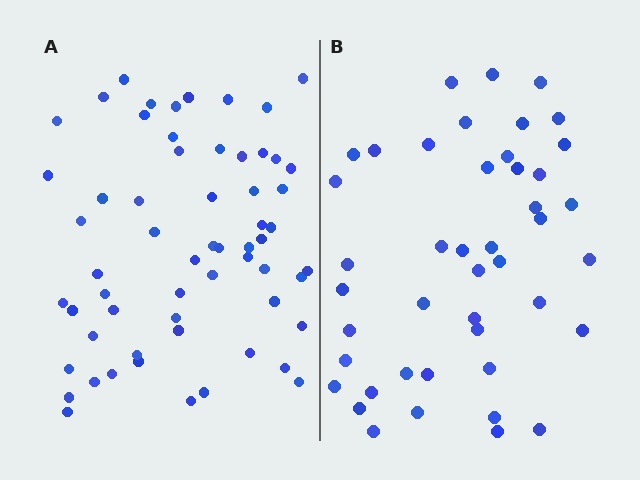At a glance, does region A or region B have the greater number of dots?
Region A (the left region) has more dots.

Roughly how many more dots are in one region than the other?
Region A has approximately 15 more dots than region B.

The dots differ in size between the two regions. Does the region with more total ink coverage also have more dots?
No. Region B has more total ink coverage because its dots are larger, but region A actually contains more individual dots. Total area can be misleading — the number of items is what matters here.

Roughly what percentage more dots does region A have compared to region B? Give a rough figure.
About 35% more.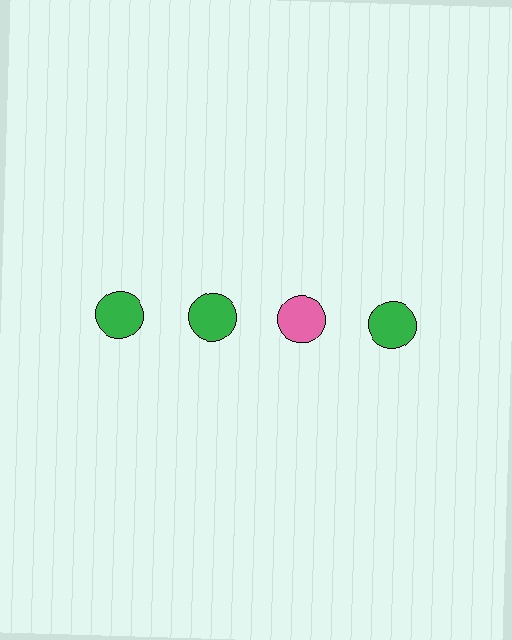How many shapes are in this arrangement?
There are 4 shapes arranged in a grid pattern.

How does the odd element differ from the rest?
It has a different color: pink instead of green.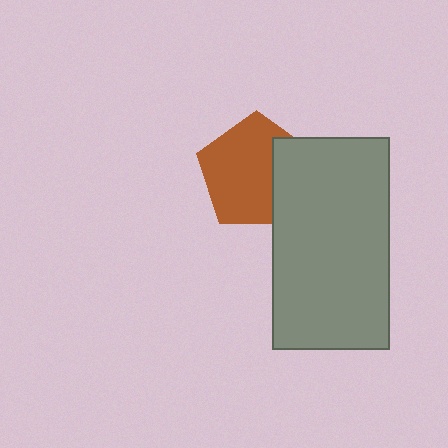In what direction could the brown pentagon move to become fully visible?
The brown pentagon could move left. That would shift it out from behind the gray rectangle entirely.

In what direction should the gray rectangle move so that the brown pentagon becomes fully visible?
The gray rectangle should move right. That is the shortest direction to clear the overlap and leave the brown pentagon fully visible.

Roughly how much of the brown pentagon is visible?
Most of it is visible (roughly 69%).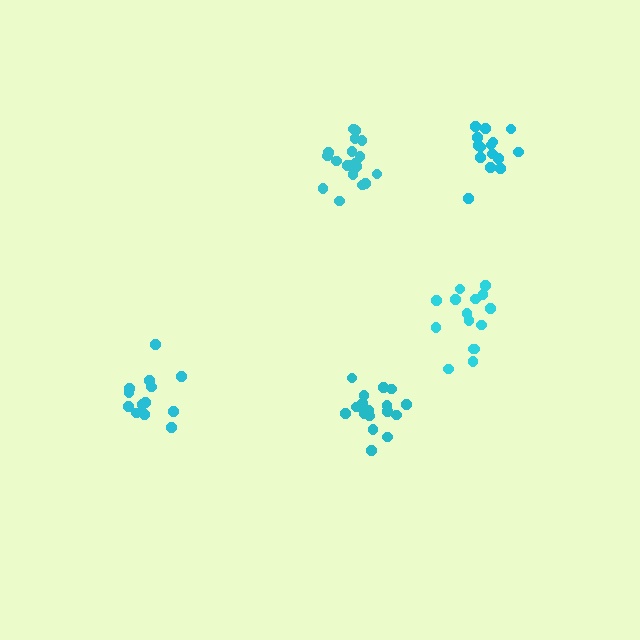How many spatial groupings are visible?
There are 5 spatial groupings.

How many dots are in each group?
Group 1: 17 dots, Group 2: 19 dots, Group 3: 15 dots, Group 4: 13 dots, Group 5: 16 dots (80 total).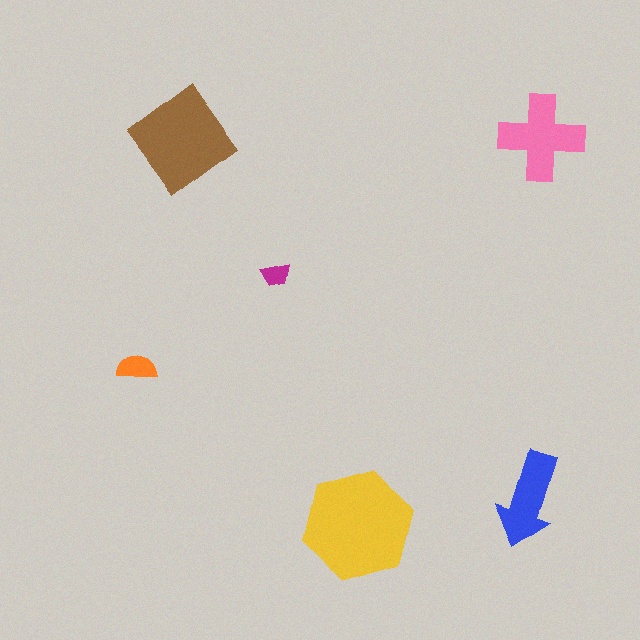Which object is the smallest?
The magenta trapezoid.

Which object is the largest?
The yellow hexagon.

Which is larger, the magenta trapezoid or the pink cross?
The pink cross.